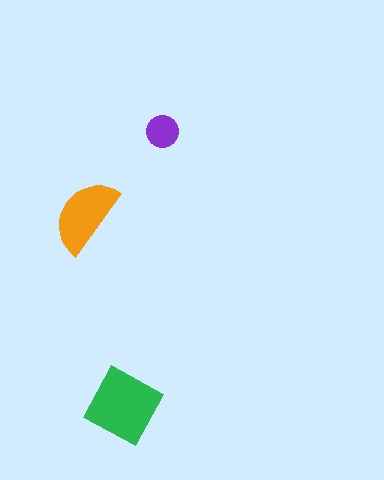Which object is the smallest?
The purple circle.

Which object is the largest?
The green diamond.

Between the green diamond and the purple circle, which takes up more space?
The green diamond.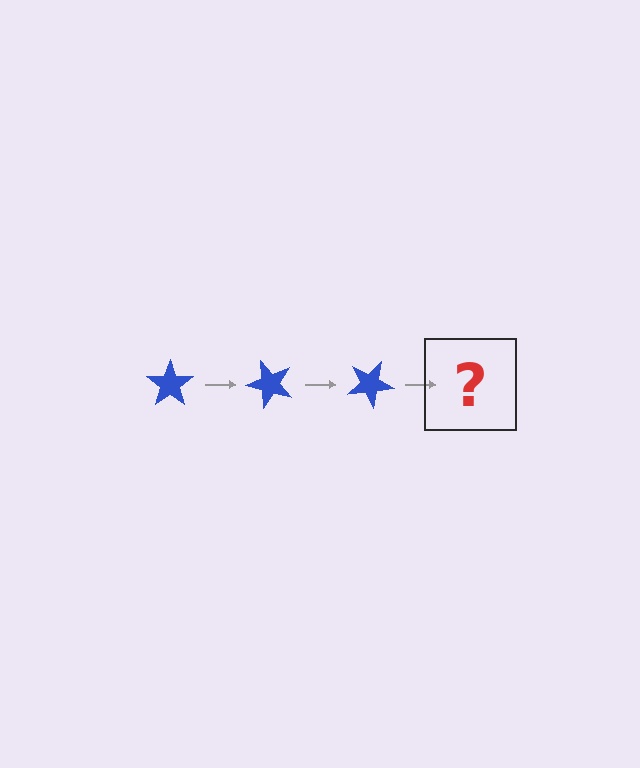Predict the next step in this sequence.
The next step is a blue star rotated 150 degrees.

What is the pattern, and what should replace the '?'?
The pattern is that the star rotates 50 degrees each step. The '?' should be a blue star rotated 150 degrees.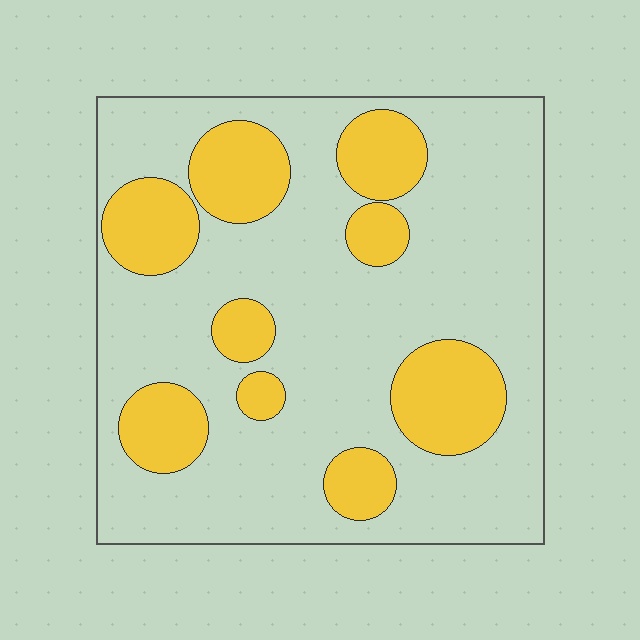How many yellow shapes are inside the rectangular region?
9.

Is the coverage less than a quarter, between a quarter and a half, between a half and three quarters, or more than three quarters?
Between a quarter and a half.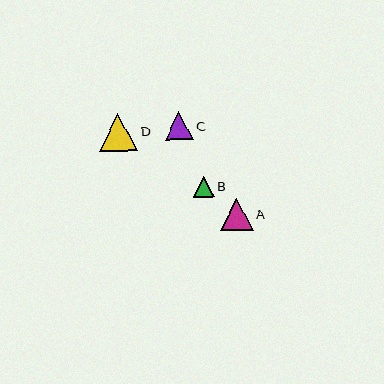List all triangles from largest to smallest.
From largest to smallest: D, A, C, B.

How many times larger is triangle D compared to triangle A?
Triangle D is approximately 1.2 times the size of triangle A.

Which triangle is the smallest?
Triangle B is the smallest with a size of approximately 21 pixels.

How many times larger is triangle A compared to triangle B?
Triangle A is approximately 1.5 times the size of triangle B.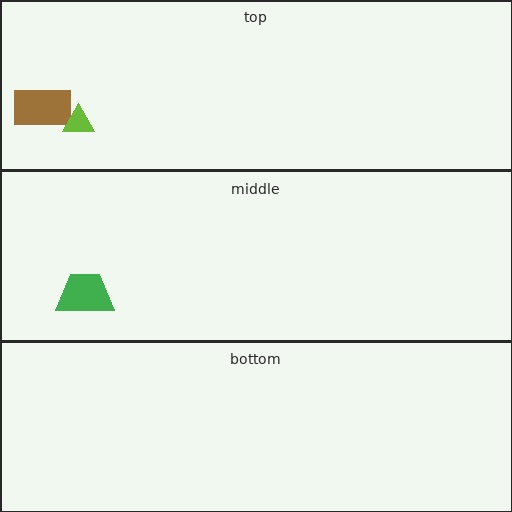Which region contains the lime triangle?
The top region.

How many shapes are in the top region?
2.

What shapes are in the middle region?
The green trapezoid.